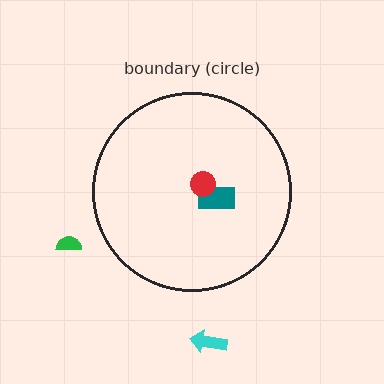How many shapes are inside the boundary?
2 inside, 2 outside.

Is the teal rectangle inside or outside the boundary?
Inside.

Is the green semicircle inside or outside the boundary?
Outside.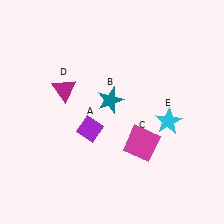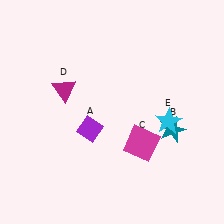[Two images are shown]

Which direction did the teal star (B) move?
The teal star (B) moved right.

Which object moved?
The teal star (B) moved right.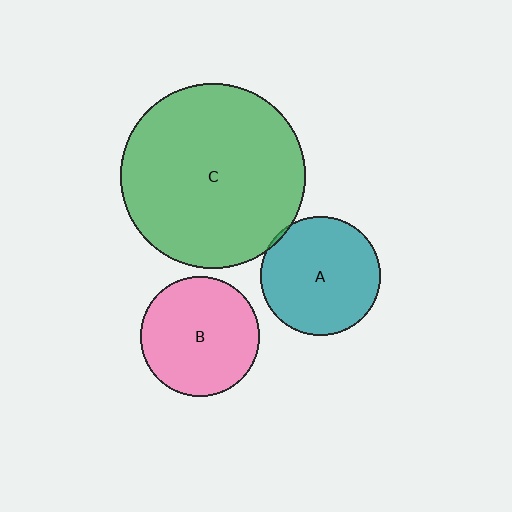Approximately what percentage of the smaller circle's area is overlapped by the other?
Approximately 5%.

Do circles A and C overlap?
Yes.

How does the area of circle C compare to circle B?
Approximately 2.4 times.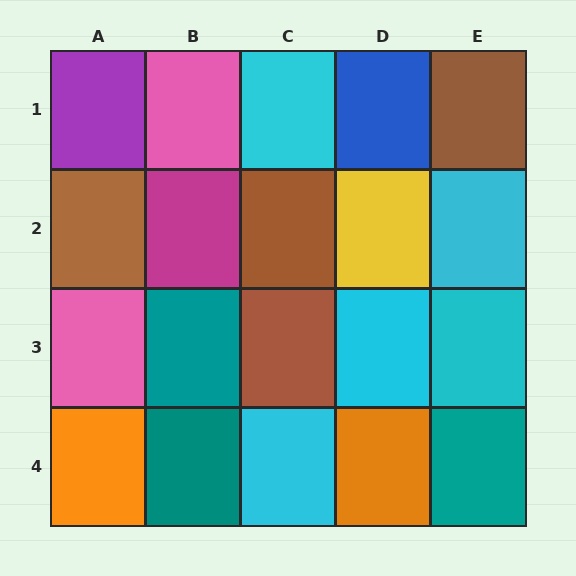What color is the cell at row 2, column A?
Brown.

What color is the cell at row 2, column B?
Magenta.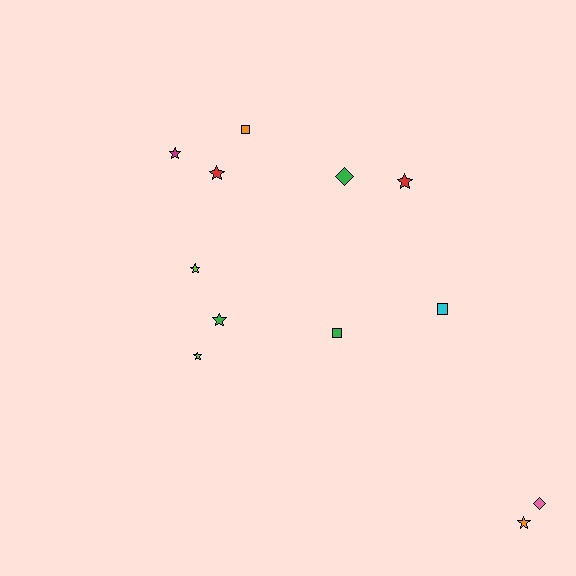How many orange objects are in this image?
There are 2 orange objects.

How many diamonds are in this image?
There are 2 diamonds.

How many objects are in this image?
There are 12 objects.